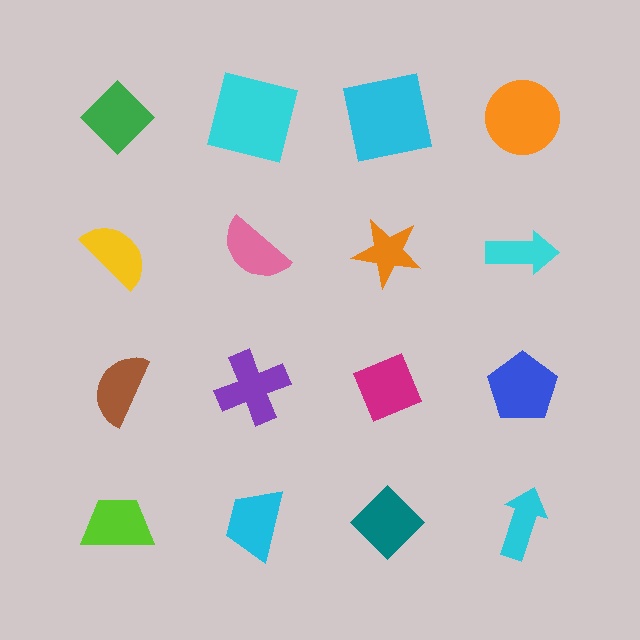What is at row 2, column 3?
An orange star.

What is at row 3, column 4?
A blue pentagon.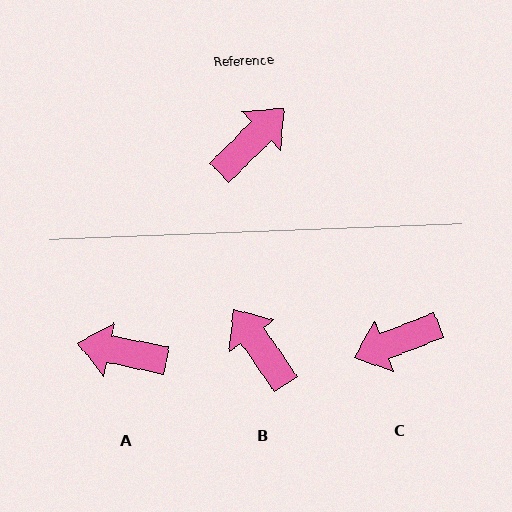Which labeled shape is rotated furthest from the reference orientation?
C, about 156 degrees away.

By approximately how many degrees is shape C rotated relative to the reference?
Approximately 156 degrees counter-clockwise.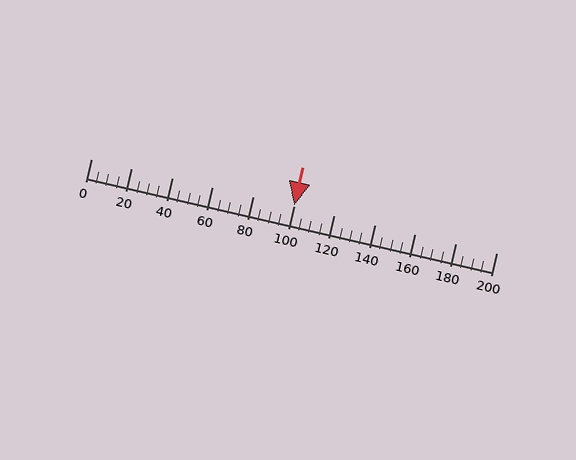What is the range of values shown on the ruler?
The ruler shows values from 0 to 200.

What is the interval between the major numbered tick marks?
The major tick marks are spaced 20 units apart.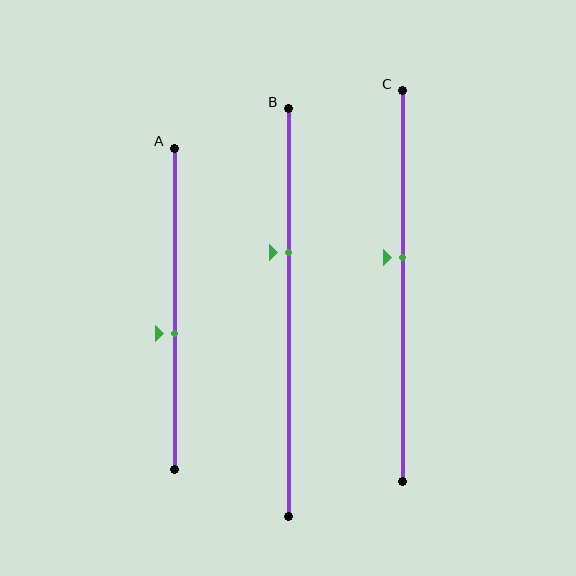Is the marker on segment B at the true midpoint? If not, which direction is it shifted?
No, the marker on segment B is shifted upward by about 15% of the segment length.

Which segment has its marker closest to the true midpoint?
Segment C has its marker closest to the true midpoint.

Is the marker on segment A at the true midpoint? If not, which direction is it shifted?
No, the marker on segment A is shifted downward by about 8% of the segment length.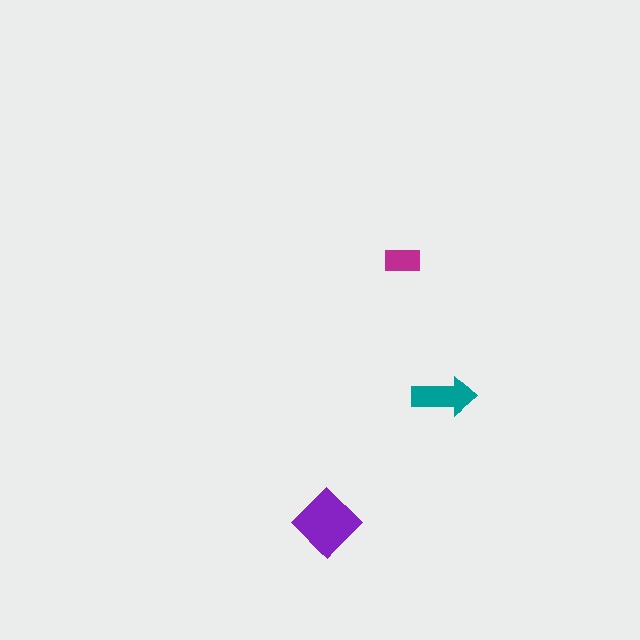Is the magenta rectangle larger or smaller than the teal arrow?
Smaller.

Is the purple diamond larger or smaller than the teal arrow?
Larger.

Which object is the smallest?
The magenta rectangle.